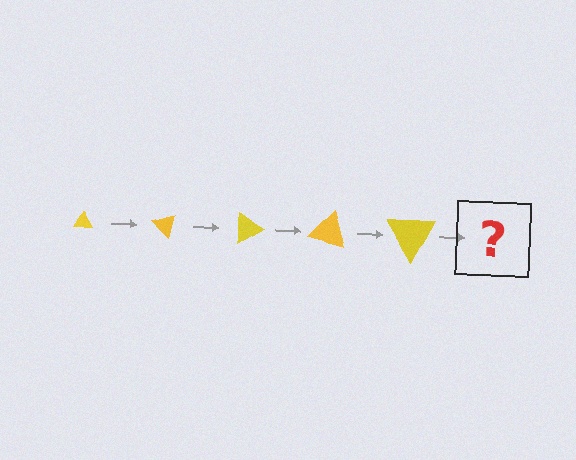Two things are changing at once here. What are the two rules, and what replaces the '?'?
The two rules are that the triangle grows larger each step and it rotates 45 degrees each step. The '?' should be a triangle, larger than the previous one and rotated 225 degrees from the start.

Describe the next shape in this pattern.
It should be a triangle, larger than the previous one and rotated 225 degrees from the start.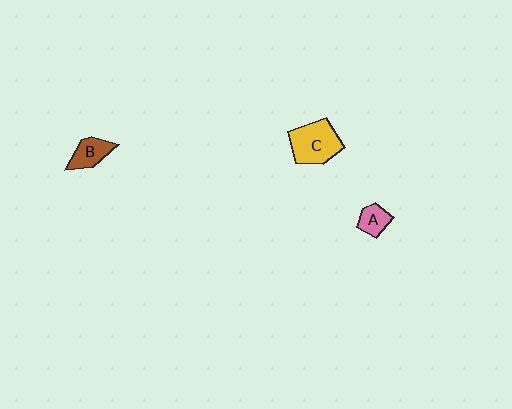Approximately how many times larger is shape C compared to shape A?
Approximately 2.3 times.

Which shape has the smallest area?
Shape A (pink).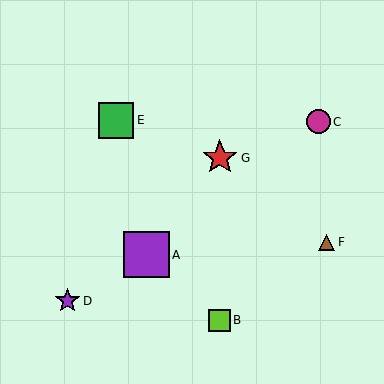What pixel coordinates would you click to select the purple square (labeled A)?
Click at (146, 255) to select the purple square A.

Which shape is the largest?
The purple square (labeled A) is the largest.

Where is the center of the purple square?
The center of the purple square is at (146, 255).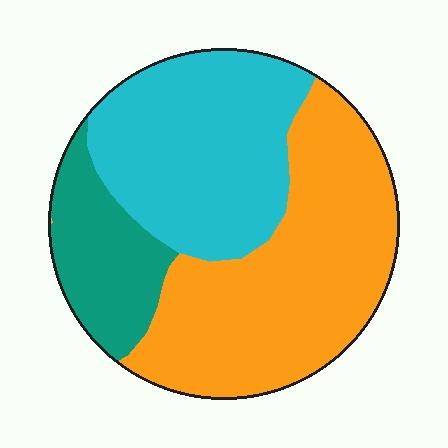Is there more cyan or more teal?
Cyan.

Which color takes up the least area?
Teal, at roughly 15%.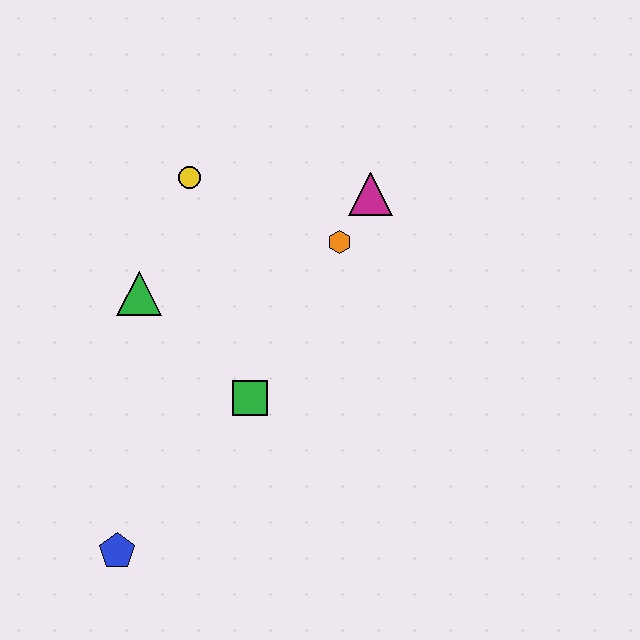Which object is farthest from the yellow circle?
The blue pentagon is farthest from the yellow circle.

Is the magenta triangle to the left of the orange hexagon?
No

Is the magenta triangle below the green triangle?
No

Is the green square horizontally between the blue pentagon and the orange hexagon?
Yes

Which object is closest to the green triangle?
The yellow circle is closest to the green triangle.